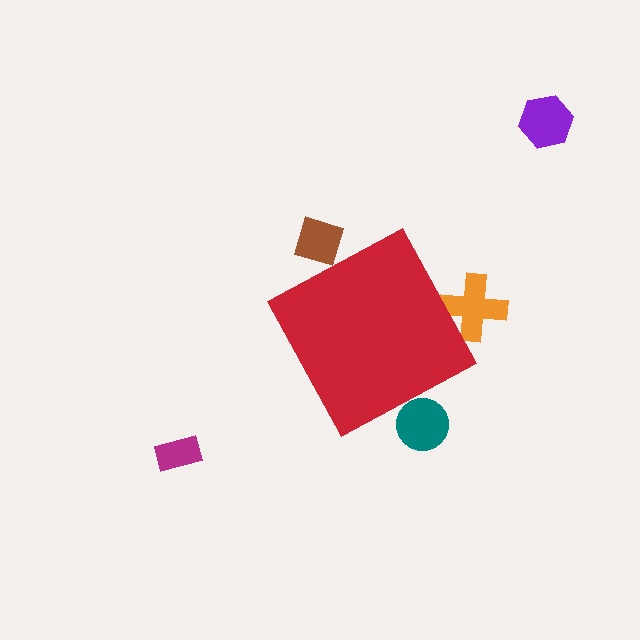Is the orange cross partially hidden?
Yes, the orange cross is partially hidden behind the red diamond.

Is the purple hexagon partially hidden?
No, the purple hexagon is fully visible.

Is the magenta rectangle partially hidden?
No, the magenta rectangle is fully visible.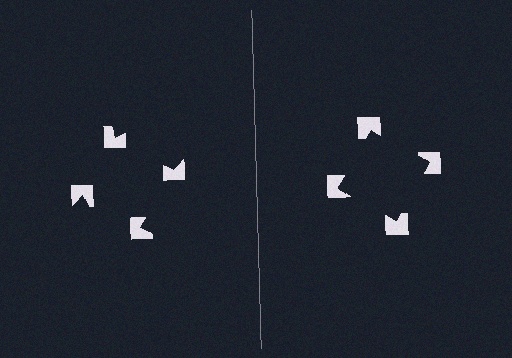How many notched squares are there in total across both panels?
8 — 4 on each side.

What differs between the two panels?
The notched squares are positioned identically on both sides; only the wedge orientations differ. On the right they align to a square; on the left they are misaligned.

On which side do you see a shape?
An illusory square appears on the right side. On the left side the wedge cuts are rotated, so no coherent shape forms.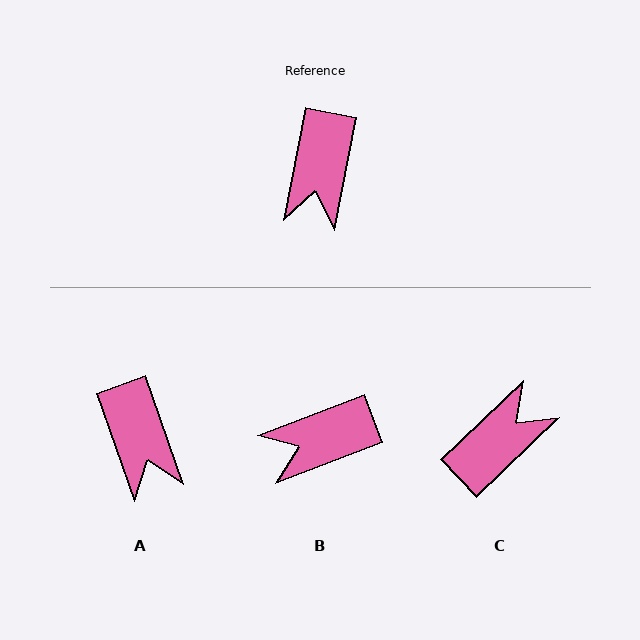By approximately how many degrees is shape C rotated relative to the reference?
Approximately 144 degrees counter-clockwise.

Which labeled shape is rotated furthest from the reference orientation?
C, about 144 degrees away.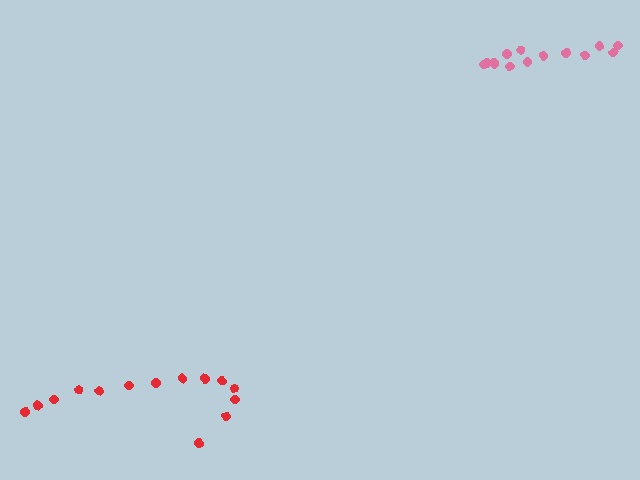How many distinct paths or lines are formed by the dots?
There are 2 distinct paths.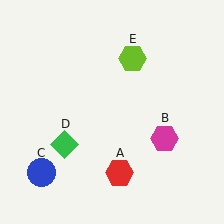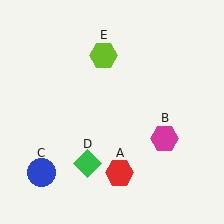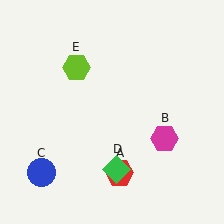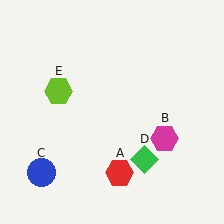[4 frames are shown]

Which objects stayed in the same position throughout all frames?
Red hexagon (object A) and magenta hexagon (object B) and blue circle (object C) remained stationary.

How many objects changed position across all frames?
2 objects changed position: green diamond (object D), lime hexagon (object E).